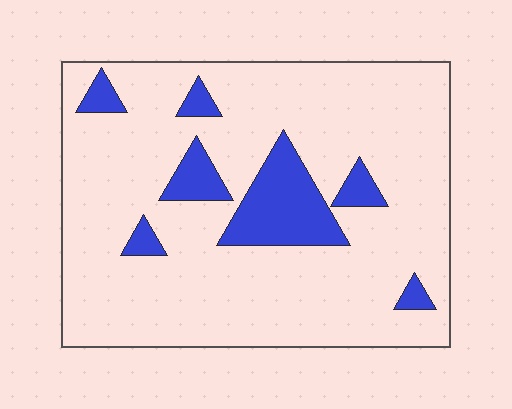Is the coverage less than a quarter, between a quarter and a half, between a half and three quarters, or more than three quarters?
Less than a quarter.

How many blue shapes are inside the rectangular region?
7.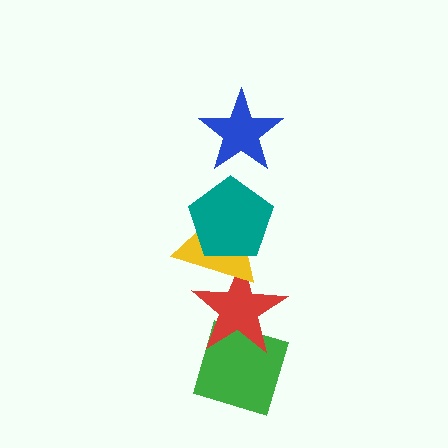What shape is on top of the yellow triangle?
The teal pentagon is on top of the yellow triangle.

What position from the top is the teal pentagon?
The teal pentagon is 2nd from the top.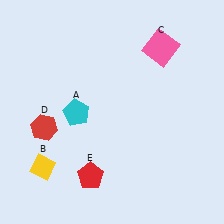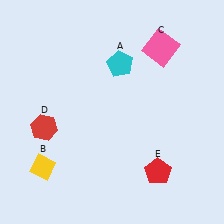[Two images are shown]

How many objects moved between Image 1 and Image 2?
2 objects moved between the two images.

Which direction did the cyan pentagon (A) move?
The cyan pentagon (A) moved up.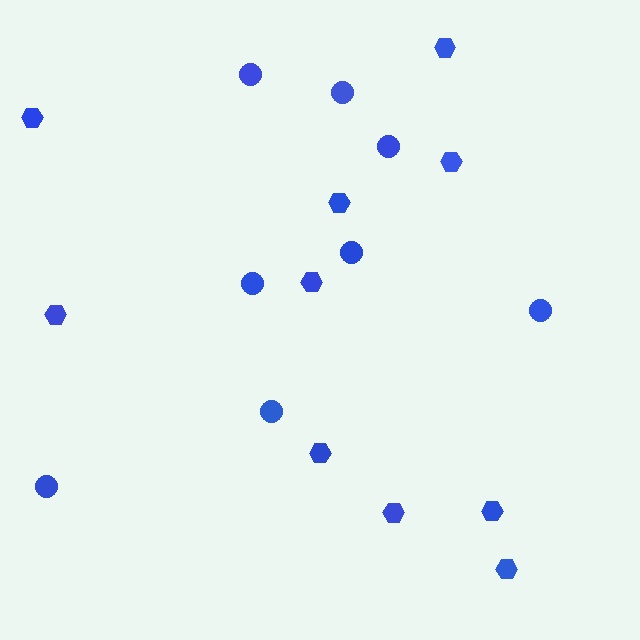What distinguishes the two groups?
There are 2 groups: one group of circles (8) and one group of hexagons (10).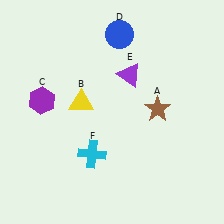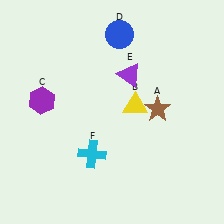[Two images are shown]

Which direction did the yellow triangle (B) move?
The yellow triangle (B) moved right.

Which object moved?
The yellow triangle (B) moved right.